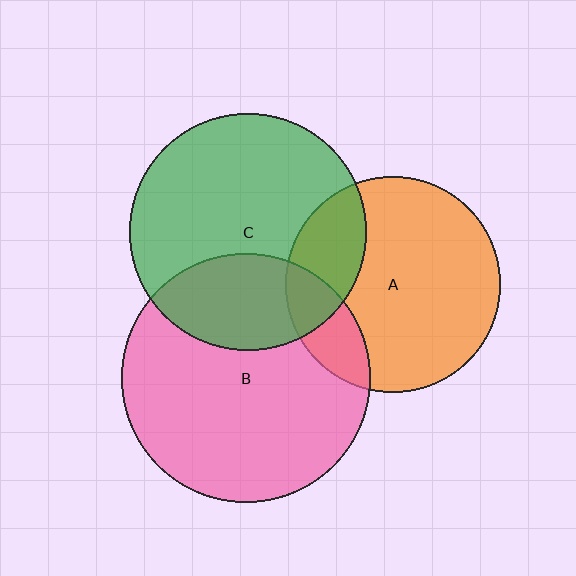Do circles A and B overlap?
Yes.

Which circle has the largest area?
Circle B (pink).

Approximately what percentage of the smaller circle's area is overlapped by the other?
Approximately 15%.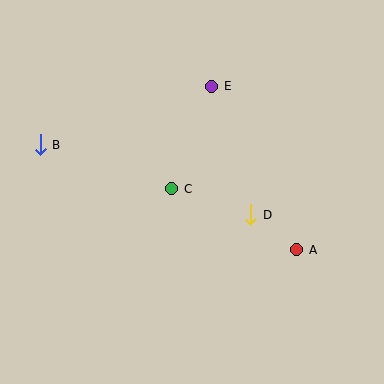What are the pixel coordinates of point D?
Point D is at (251, 215).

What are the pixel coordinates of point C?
Point C is at (172, 189).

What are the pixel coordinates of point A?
Point A is at (297, 250).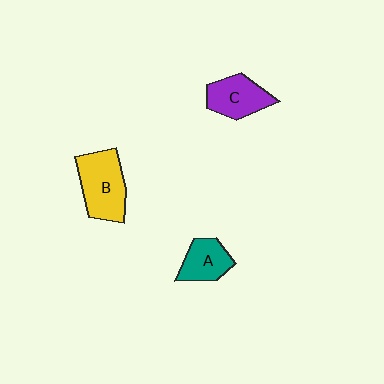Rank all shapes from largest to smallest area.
From largest to smallest: B (yellow), C (purple), A (teal).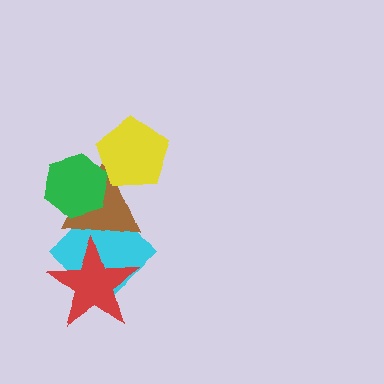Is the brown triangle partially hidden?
Yes, it is partially covered by another shape.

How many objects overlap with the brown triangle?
4 objects overlap with the brown triangle.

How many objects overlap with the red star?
2 objects overlap with the red star.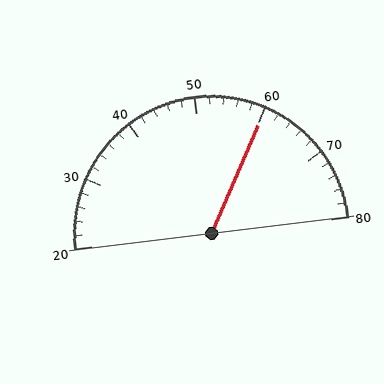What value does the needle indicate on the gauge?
The needle indicates approximately 60.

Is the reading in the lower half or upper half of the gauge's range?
The reading is in the upper half of the range (20 to 80).